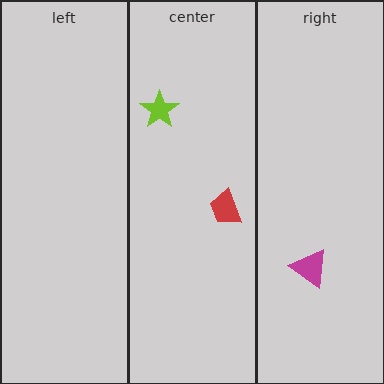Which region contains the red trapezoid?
The center region.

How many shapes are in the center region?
2.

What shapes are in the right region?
The magenta triangle.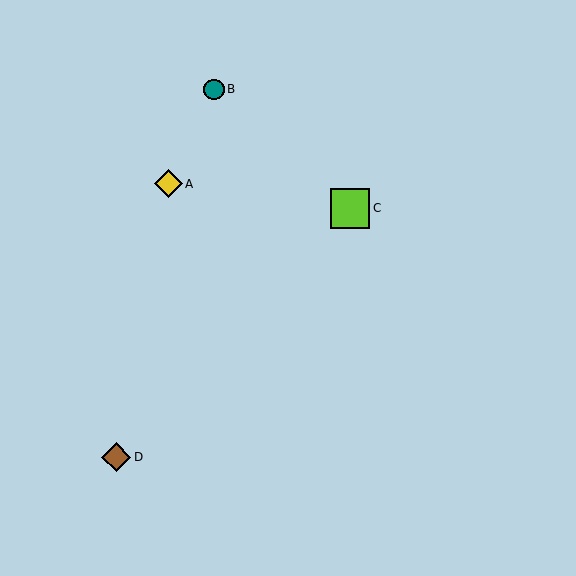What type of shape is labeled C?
Shape C is a lime square.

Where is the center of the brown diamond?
The center of the brown diamond is at (116, 457).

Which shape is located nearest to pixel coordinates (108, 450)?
The brown diamond (labeled D) at (116, 457) is nearest to that location.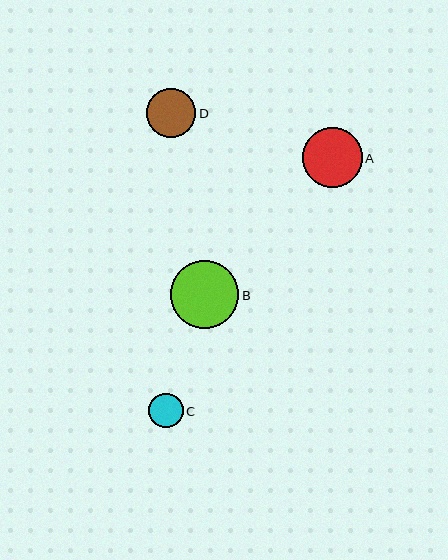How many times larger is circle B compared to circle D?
Circle B is approximately 1.4 times the size of circle D.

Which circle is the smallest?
Circle C is the smallest with a size of approximately 35 pixels.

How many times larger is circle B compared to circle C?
Circle B is approximately 2.0 times the size of circle C.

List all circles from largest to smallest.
From largest to smallest: B, A, D, C.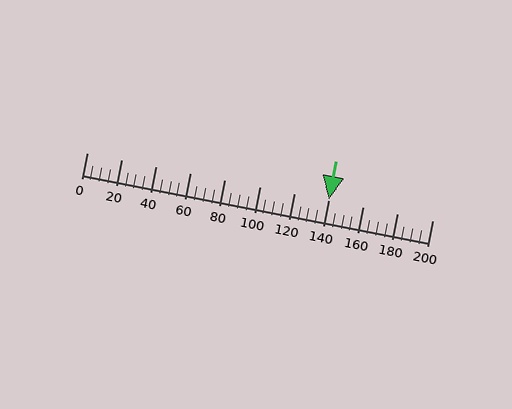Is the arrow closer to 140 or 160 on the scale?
The arrow is closer to 140.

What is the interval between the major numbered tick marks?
The major tick marks are spaced 20 units apart.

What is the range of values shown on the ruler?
The ruler shows values from 0 to 200.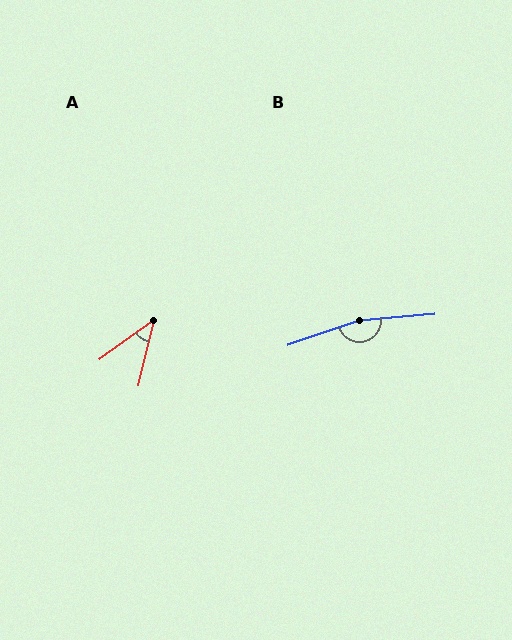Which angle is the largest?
B, at approximately 166 degrees.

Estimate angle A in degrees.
Approximately 41 degrees.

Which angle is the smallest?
A, at approximately 41 degrees.